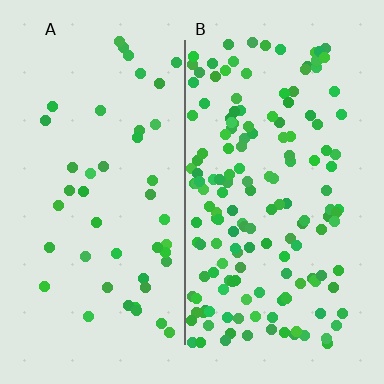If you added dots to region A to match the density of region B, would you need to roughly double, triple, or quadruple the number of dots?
Approximately quadruple.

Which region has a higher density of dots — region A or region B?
B (the right).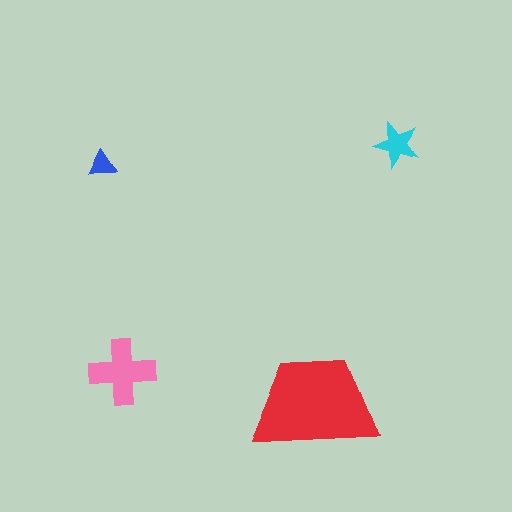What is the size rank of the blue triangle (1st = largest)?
4th.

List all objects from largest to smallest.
The red trapezoid, the pink cross, the cyan star, the blue triangle.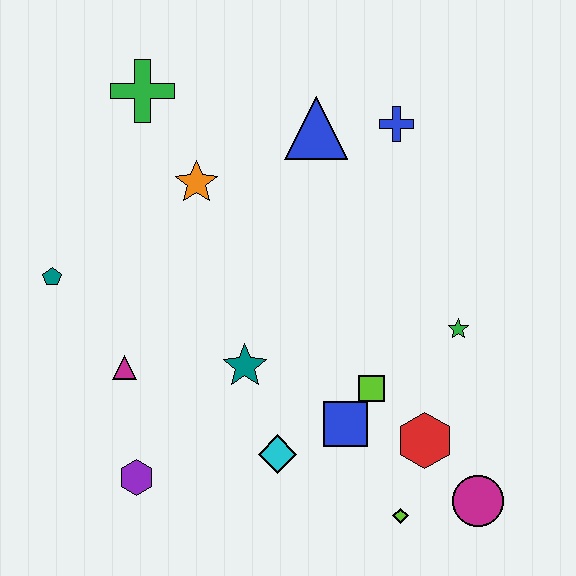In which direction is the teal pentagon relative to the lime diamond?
The teal pentagon is to the left of the lime diamond.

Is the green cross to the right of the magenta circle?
No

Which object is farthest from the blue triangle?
The magenta circle is farthest from the blue triangle.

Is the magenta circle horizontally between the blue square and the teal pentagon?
No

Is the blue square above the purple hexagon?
Yes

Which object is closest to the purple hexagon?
The magenta triangle is closest to the purple hexagon.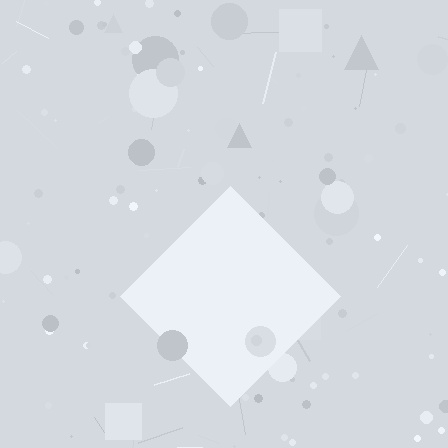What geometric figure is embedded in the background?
A diamond is embedded in the background.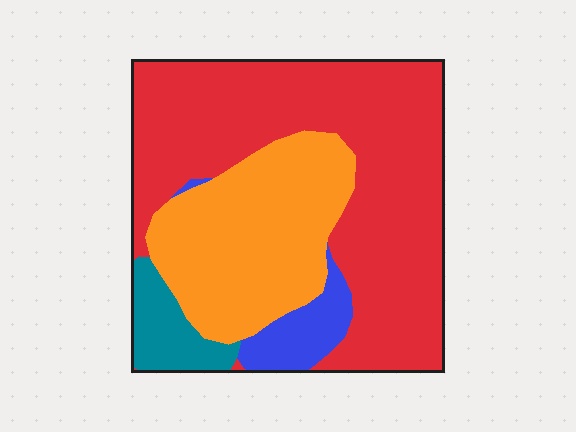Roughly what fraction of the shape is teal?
Teal covers 7% of the shape.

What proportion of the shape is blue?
Blue covers 7% of the shape.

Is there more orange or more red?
Red.